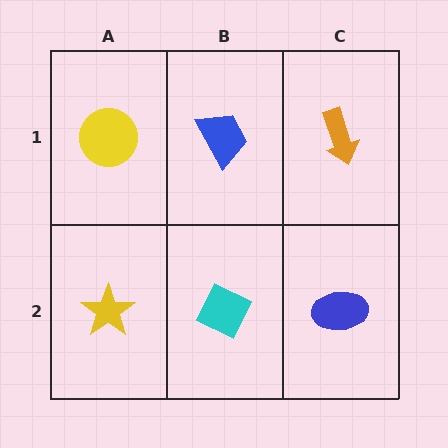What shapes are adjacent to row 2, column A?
A yellow circle (row 1, column A), a cyan diamond (row 2, column B).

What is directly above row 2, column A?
A yellow circle.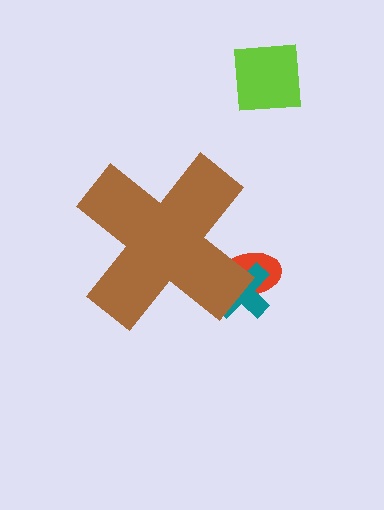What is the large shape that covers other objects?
A brown cross.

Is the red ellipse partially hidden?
Yes, the red ellipse is partially hidden behind the brown cross.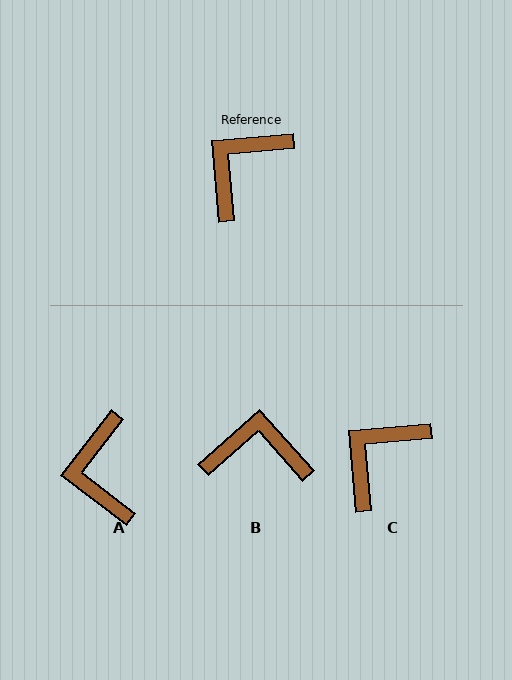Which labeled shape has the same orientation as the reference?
C.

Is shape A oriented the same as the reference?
No, it is off by about 48 degrees.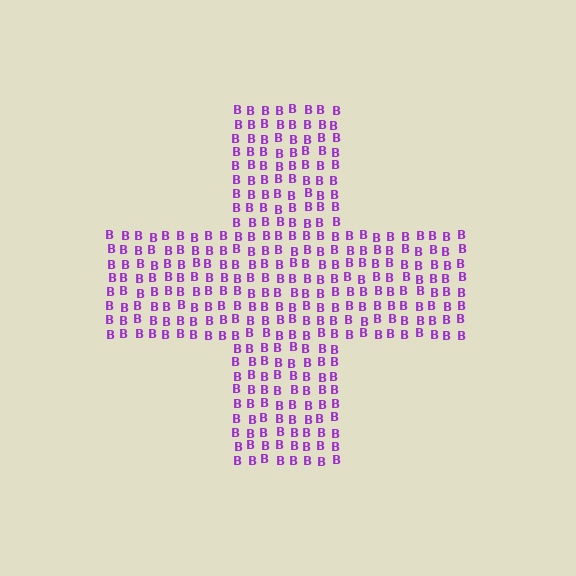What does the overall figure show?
The overall figure shows a cross.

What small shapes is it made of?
It is made of small letter B's.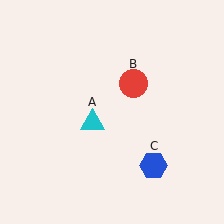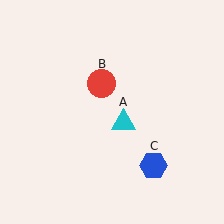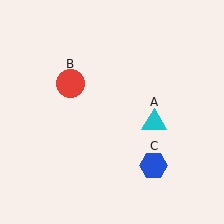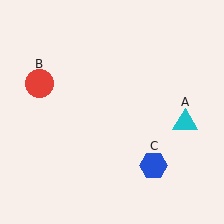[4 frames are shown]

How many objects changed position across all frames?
2 objects changed position: cyan triangle (object A), red circle (object B).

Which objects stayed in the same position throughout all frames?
Blue hexagon (object C) remained stationary.